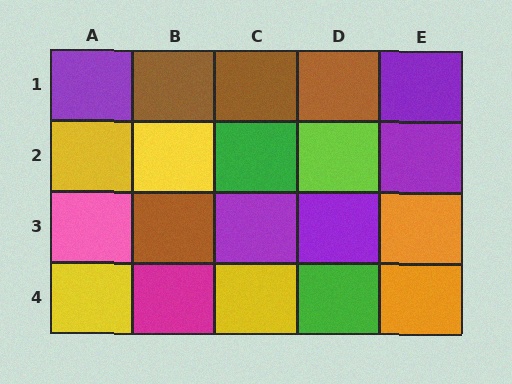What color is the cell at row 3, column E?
Orange.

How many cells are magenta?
1 cell is magenta.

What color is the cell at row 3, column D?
Purple.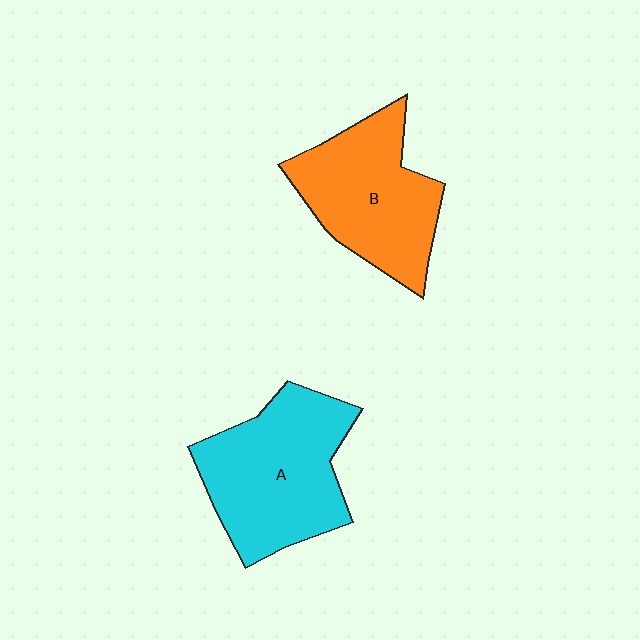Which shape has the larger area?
Shape A (cyan).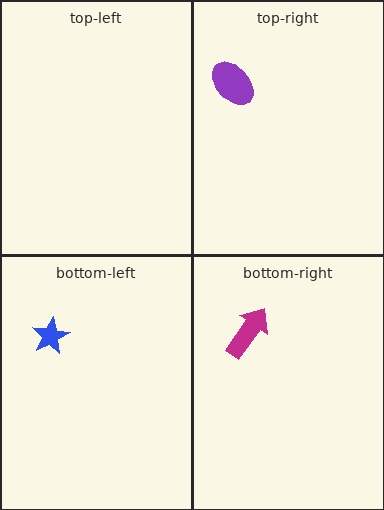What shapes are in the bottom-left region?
The blue star.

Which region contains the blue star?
The bottom-left region.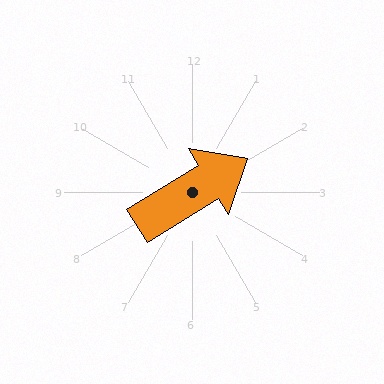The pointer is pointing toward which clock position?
Roughly 2 o'clock.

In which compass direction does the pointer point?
Northeast.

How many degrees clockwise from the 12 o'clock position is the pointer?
Approximately 58 degrees.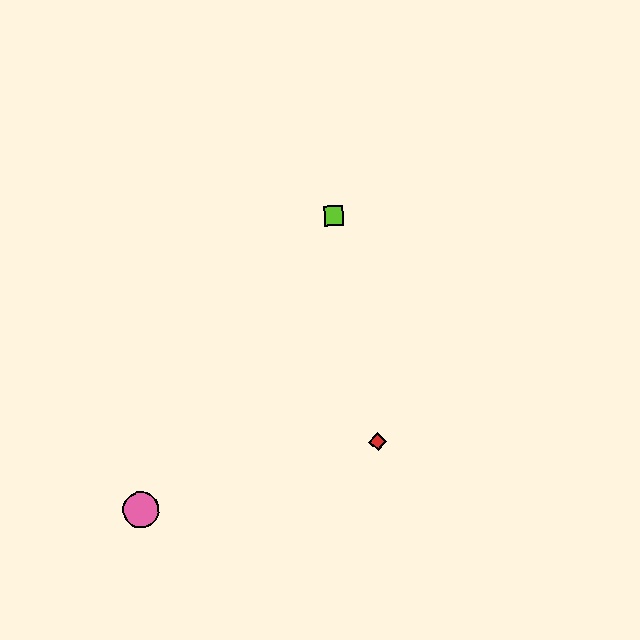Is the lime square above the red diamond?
Yes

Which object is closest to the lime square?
The red diamond is closest to the lime square.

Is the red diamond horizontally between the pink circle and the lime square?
No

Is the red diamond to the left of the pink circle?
No